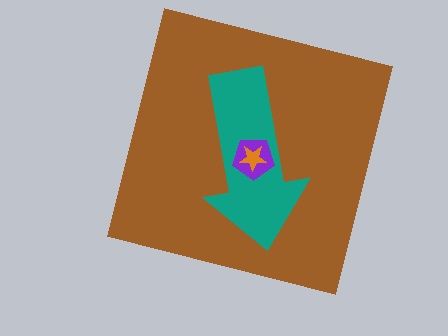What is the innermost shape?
The orange star.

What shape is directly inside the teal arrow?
The purple pentagon.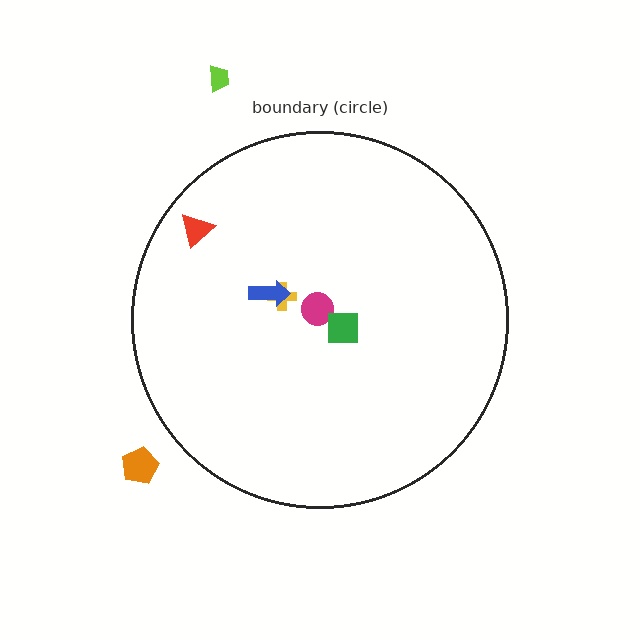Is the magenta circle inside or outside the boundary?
Inside.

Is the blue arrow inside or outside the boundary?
Inside.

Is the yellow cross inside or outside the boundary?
Inside.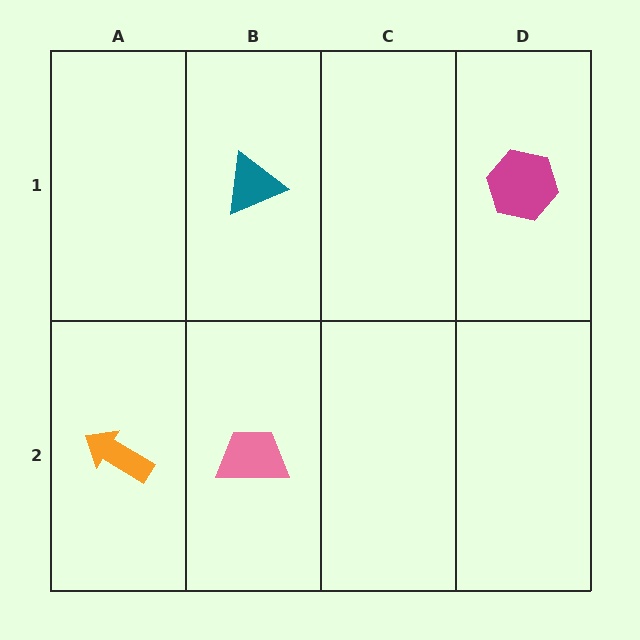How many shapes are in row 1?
2 shapes.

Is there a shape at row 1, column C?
No, that cell is empty.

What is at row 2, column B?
A pink trapezoid.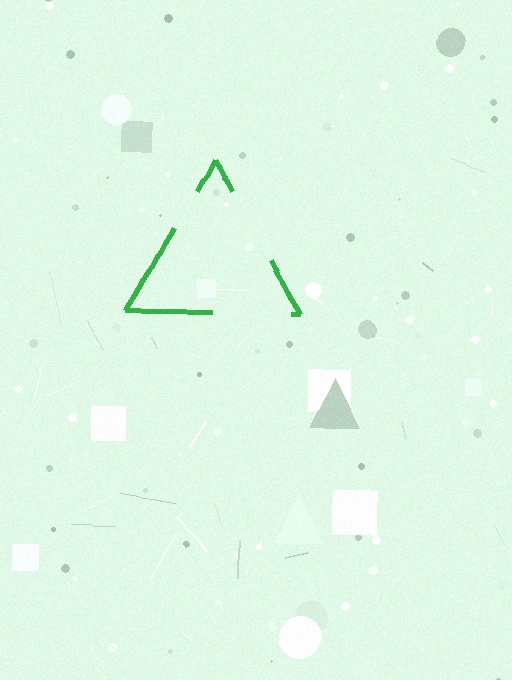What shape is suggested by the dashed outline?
The dashed outline suggests a triangle.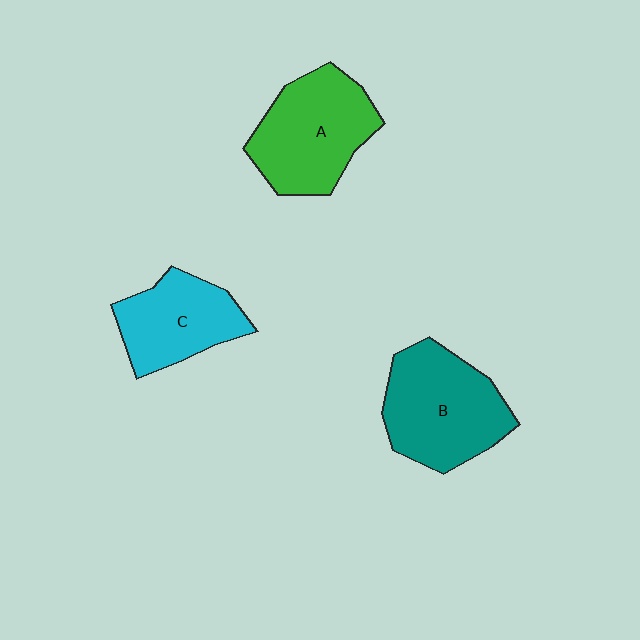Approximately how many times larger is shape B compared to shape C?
Approximately 1.3 times.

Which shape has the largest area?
Shape B (teal).